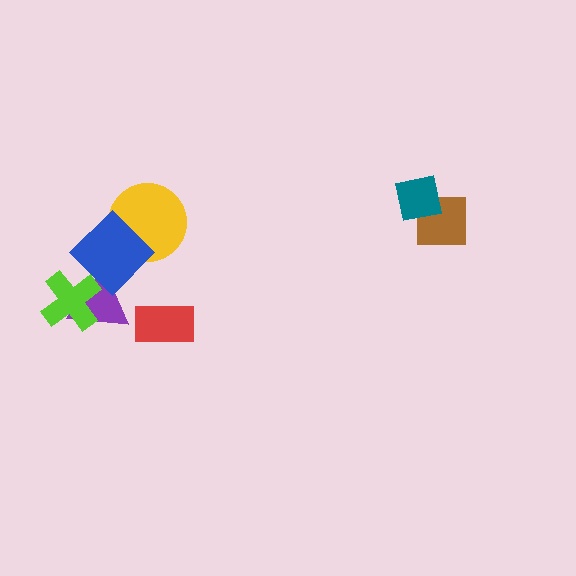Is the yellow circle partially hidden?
Yes, it is partially covered by another shape.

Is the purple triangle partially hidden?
Yes, it is partially covered by another shape.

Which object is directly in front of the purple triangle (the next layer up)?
The blue diamond is directly in front of the purple triangle.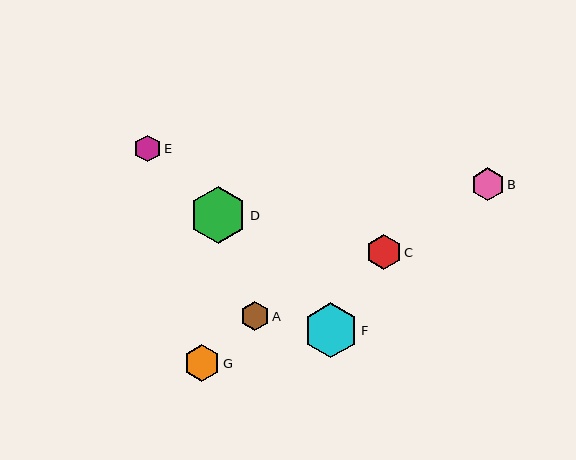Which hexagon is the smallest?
Hexagon E is the smallest with a size of approximately 27 pixels.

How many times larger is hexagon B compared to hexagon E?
Hexagon B is approximately 1.2 times the size of hexagon E.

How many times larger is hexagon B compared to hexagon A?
Hexagon B is approximately 1.1 times the size of hexagon A.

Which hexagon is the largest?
Hexagon D is the largest with a size of approximately 57 pixels.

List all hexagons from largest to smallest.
From largest to smallest: D, F, G, C, B, A, E.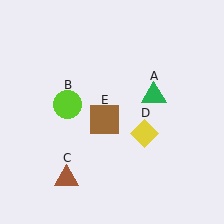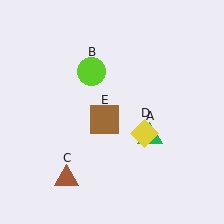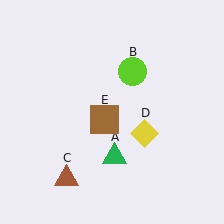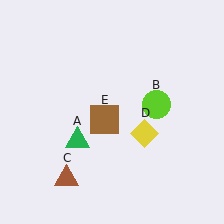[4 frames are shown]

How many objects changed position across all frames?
2 objects changed position: green triangle (object A), lime circle (object B).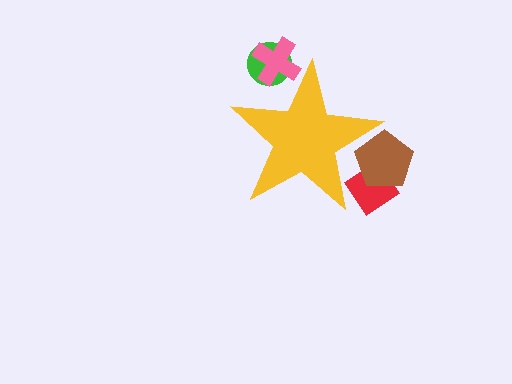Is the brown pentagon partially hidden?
Yes, the brown pentagon is partially hidden behind the yellow star.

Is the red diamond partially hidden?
Yes, the red diamond is partially hidden behind the yellow star.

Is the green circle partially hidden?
Yes, the green circle is partially hidden behind the yellow star.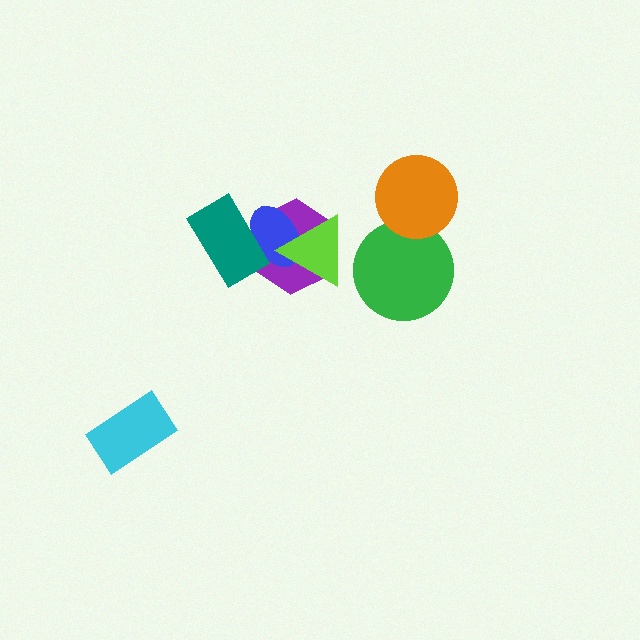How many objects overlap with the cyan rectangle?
0 objects overlap with the cyan rectangle.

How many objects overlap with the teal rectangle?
2 objects overlap with the teal rectangle.